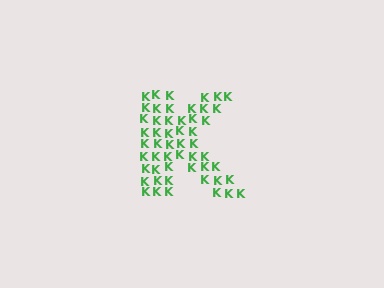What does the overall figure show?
The overall figure shows the letter K.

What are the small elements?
The small elements are letter K's.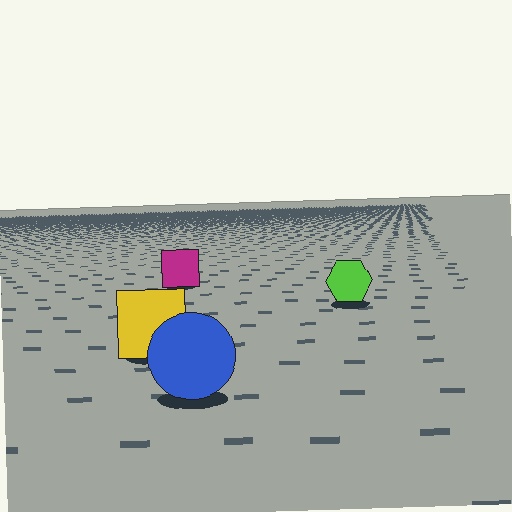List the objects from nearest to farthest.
From nearest to farthest: the blue circle, the yellow square, the lime hexagon, the magenta square.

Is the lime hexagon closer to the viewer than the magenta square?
Yes. The lime hexagon is closer — you can tell from the texture gradient: the ground texture is coarser near it.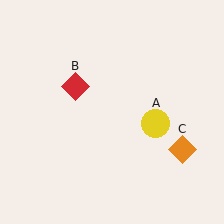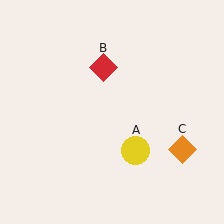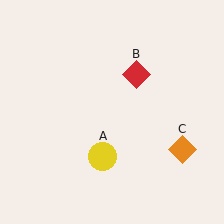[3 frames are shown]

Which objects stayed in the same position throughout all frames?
Orange diamond (object C) remained stationary.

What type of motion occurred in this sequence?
The yellow circle (object A), red diamond (object B) rotated clockwise around the center of the scene.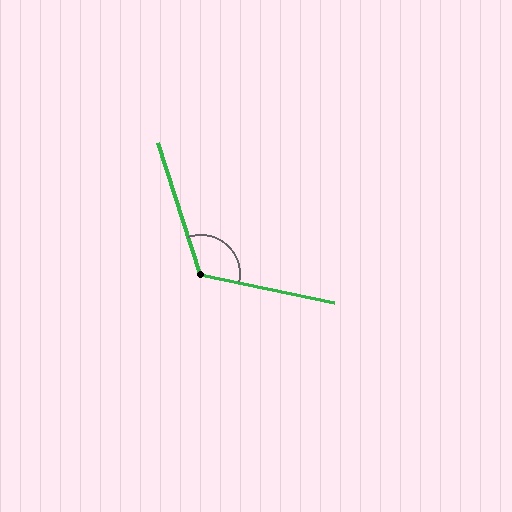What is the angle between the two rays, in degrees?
Approximately 120 degrees.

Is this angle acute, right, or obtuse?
It is obtuse.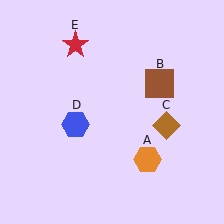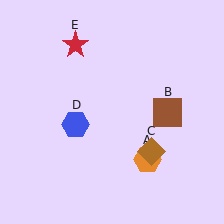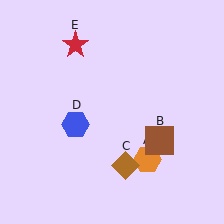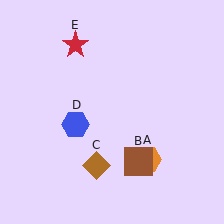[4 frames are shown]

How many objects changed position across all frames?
2 objects changed position: brown square (object B), brown diamond (object C).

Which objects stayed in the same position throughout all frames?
Orange hexagon (object A) and blue hexagon (object D) and red star (object E) remained stationary.